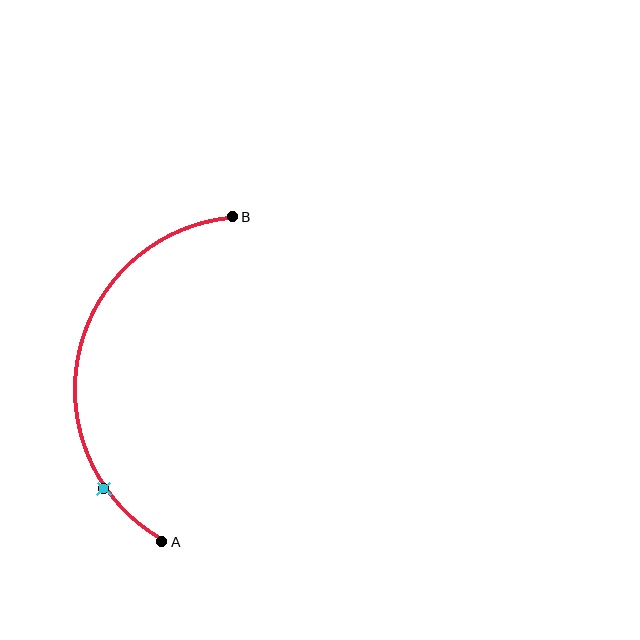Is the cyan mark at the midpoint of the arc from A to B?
No. The cyan mark lies on the arc but is closer to endpoint A. The arc midpoint would be at the point on the curve equidistant along the arc from both A and B.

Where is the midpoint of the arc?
The arc midpoint is the point on the curve farthest from the straight line joining A and B. It sits to the left of that line.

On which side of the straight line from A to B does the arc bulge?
The arc bulges to the left of the straight line connecting A and B.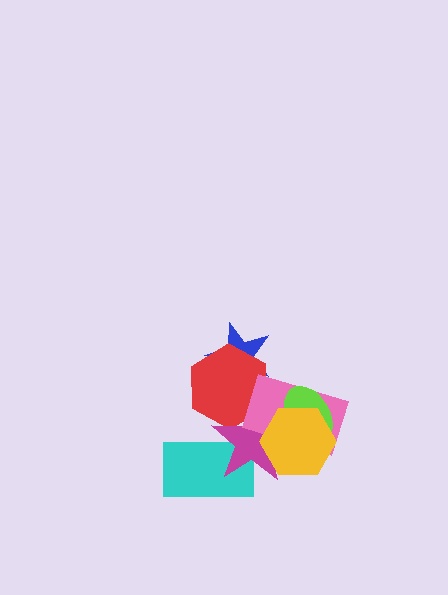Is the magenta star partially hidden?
Yes, it is partially covered by another shape.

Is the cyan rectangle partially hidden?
Yes, it is partially covered by another shape.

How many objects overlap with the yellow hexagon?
3 objects overlap with the yellow hexagon.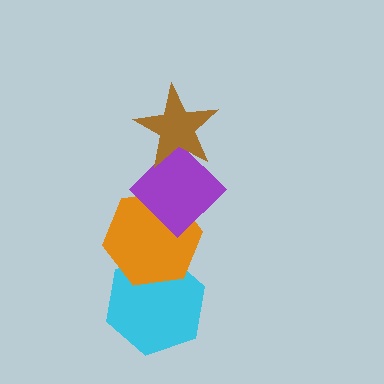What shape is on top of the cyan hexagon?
The orange hexagon is on top of the cyan hexagon.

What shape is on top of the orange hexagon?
The purple diamond is on top of the orange hexagon.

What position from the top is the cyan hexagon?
The cyan hexagon is 4th from the top.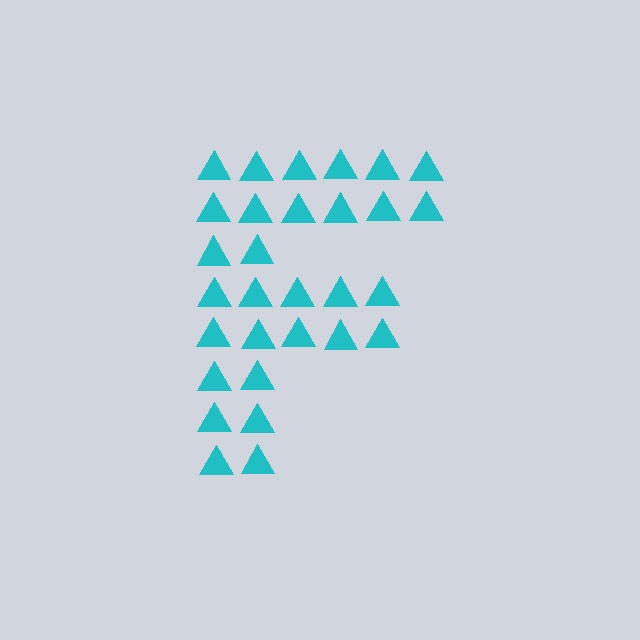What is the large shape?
The large shape is the letter F.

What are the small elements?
The small elements are triangles.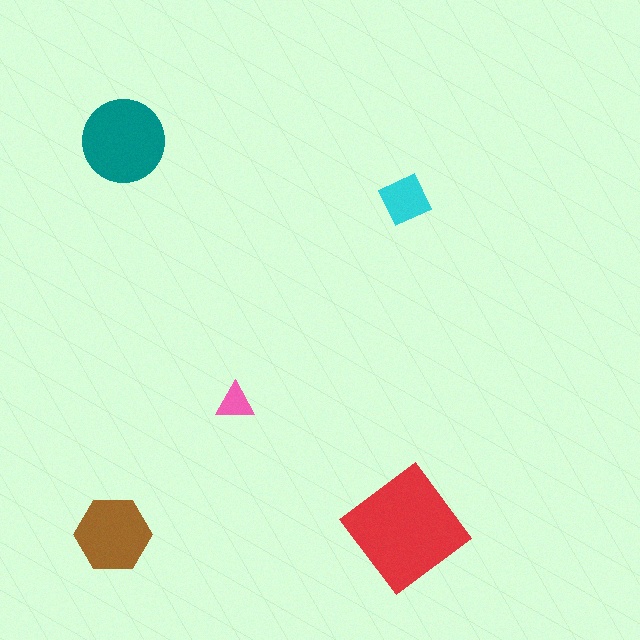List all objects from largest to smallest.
The red diamond, the teal circle, the brown hexagon, the cyan diamond, the pink triangle.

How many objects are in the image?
There are 5 objects in the image.